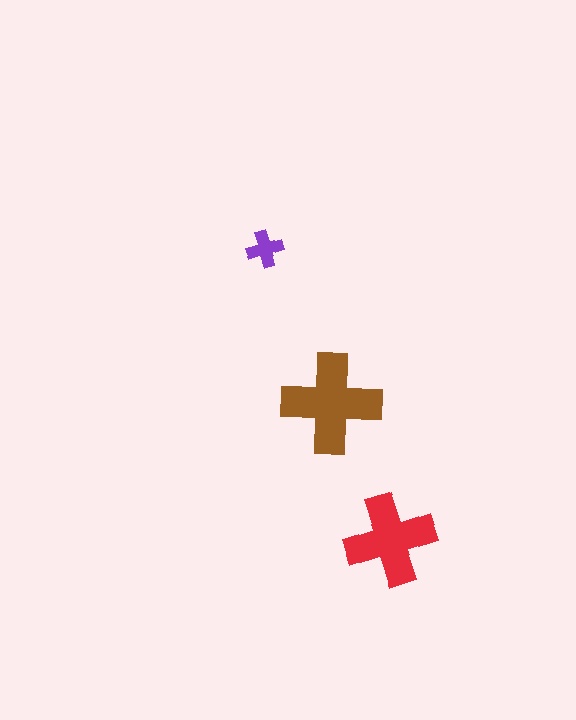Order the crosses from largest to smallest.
the brown one, the red one, the purple one.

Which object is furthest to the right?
The red cross is rightmost.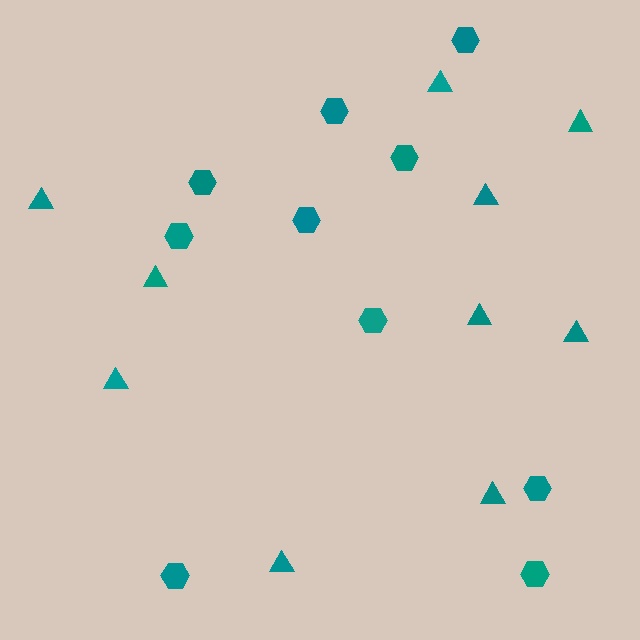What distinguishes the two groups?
There are 2 groups: one group of triangles (10) and one group of hexagons (10).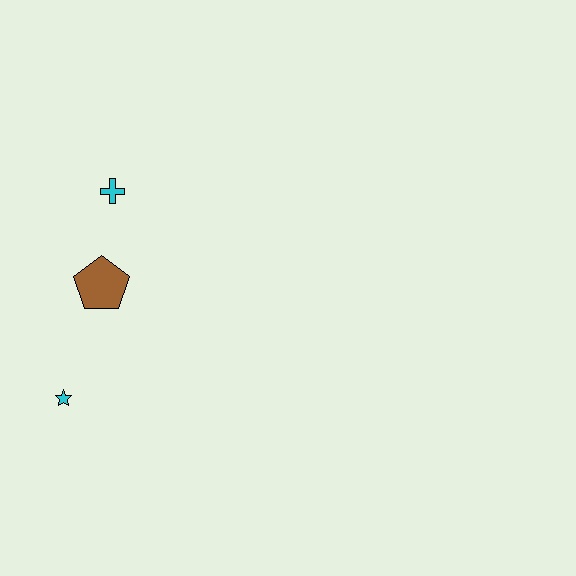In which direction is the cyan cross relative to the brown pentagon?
The cyan cross is above the brown pentagon.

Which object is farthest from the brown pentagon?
The cyan star is farthest from the brown pentagon.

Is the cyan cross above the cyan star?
Yes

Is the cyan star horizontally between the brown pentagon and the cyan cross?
No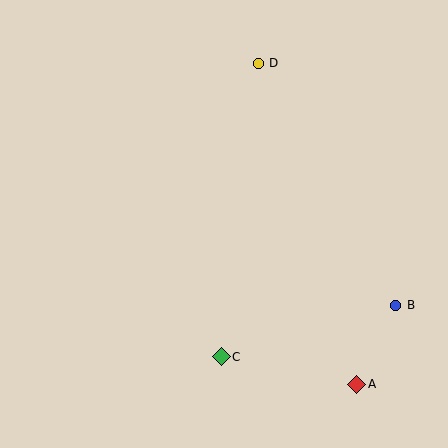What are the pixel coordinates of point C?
Point C is at (221, 357).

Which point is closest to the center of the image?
Point C at (221, 357) is closest to the center.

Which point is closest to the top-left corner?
Point D is closest to the top-left corner.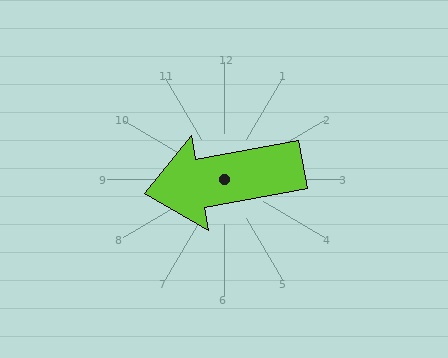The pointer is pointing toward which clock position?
Roughly 9 o'clock.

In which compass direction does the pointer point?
West.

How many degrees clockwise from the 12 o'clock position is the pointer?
Approximately 260 degrees.